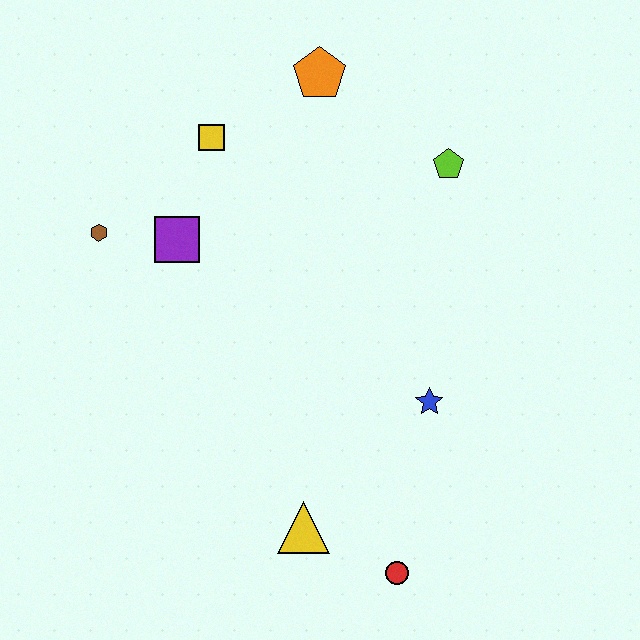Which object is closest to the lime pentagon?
The orange pentagon is closest to the lime pentagon.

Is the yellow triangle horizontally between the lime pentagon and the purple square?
Yes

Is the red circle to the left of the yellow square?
No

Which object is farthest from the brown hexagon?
The red circle is farthest from the brown hexagon.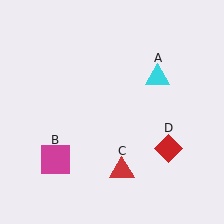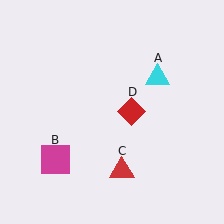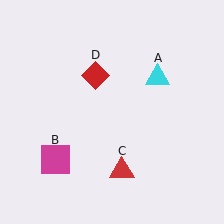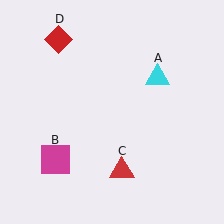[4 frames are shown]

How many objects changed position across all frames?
1 object changed position: red diamond (object D).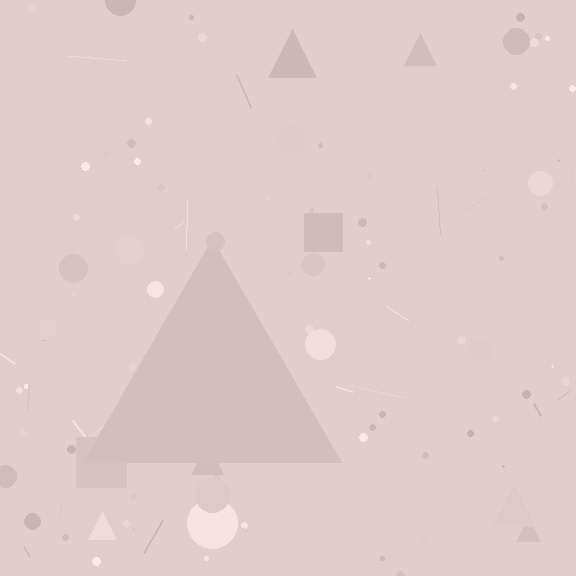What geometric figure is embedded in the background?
A triangle is embedded in the background.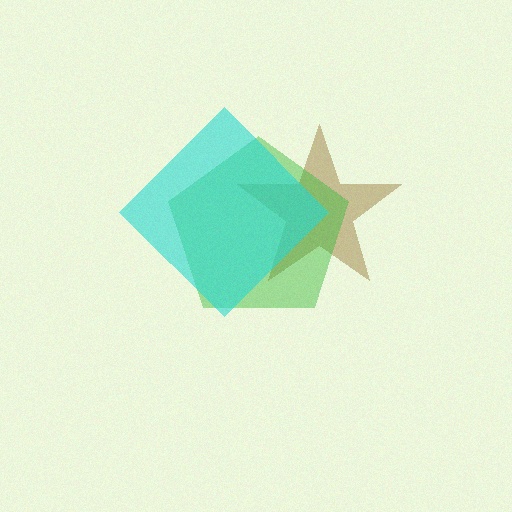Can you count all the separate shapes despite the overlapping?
Yes, there are 3 separate shapes.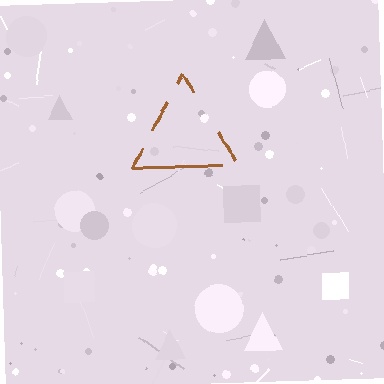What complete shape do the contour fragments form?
The contour fragments form a triangle.